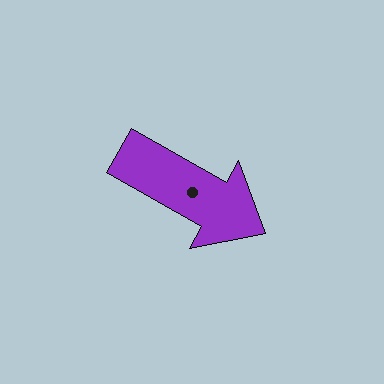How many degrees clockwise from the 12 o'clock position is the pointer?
Approximately 120 degrees.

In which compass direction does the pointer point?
Southeast.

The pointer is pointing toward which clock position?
Roughly 4 o'clock.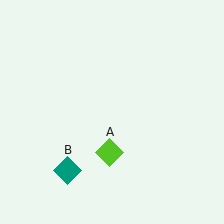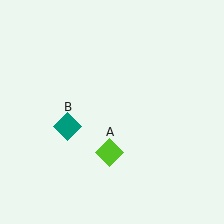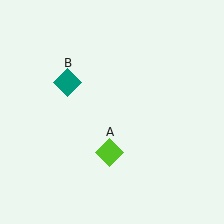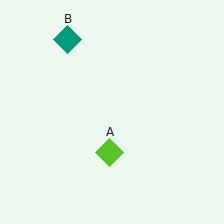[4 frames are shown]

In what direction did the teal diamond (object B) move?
The teal diamond (object B) moved up.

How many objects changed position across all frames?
1 object changed position: teal diamond (object B).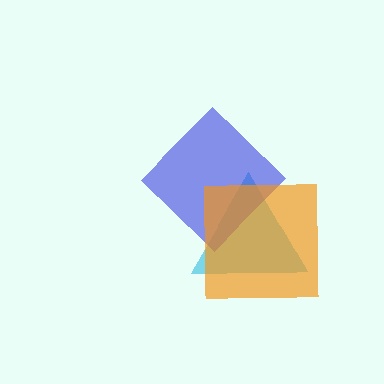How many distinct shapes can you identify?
There are 3 distinct shapes: a cyan triangle, a blue diamond, an orange square.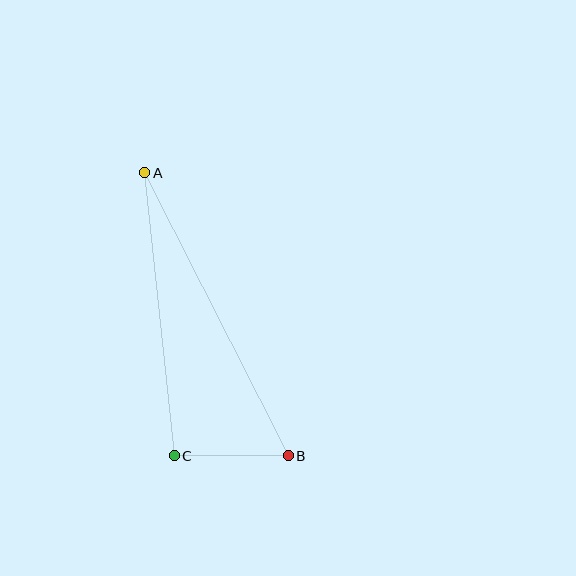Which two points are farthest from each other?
Points A and B are farthest from each other.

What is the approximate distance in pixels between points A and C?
The distance between A and C is approximately 285 pixels.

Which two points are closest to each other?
Points B and C are closest to each other.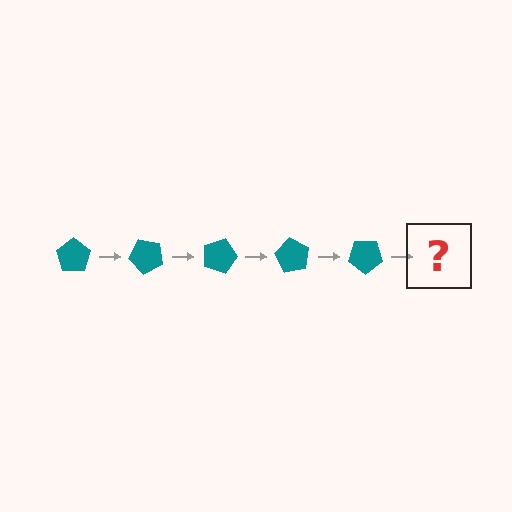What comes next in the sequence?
The next element should be a teal pentagon rotated 225 degrees.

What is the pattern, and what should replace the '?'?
The pattern is that the pentagon rotates 45 degrees each step. The '?' should be a teal pentagon rotated 225 degrees.